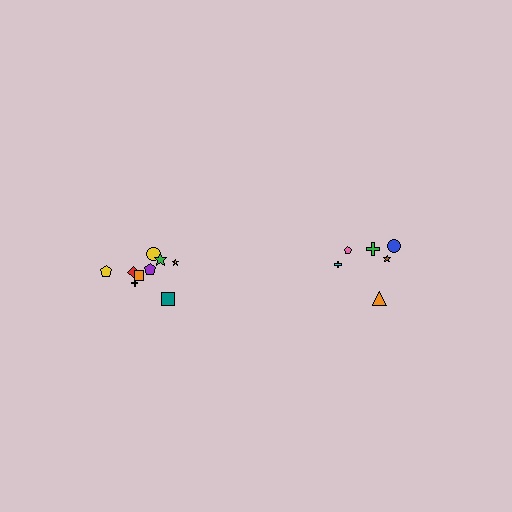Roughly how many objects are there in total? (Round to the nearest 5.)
Roughly 15 objects in total.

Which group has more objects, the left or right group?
The left group.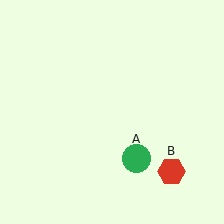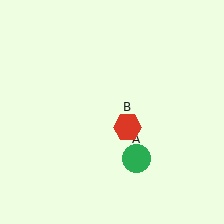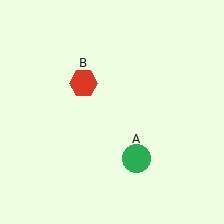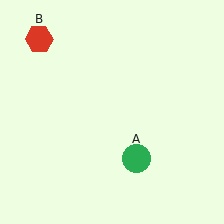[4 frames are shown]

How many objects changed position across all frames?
1 object changed position: red hexagon (object B).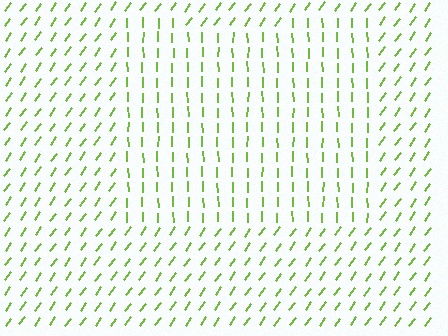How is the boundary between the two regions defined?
The boundary is defined purely by a change in line orientation (approximately 36 degrees difference). All lines are the same color and thickness.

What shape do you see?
I see a rectangle.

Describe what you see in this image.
The image is filled with small lime line segments. A rectangle region in the image has lines oriented differently from the surrounding lines, creating a visible texture boundary.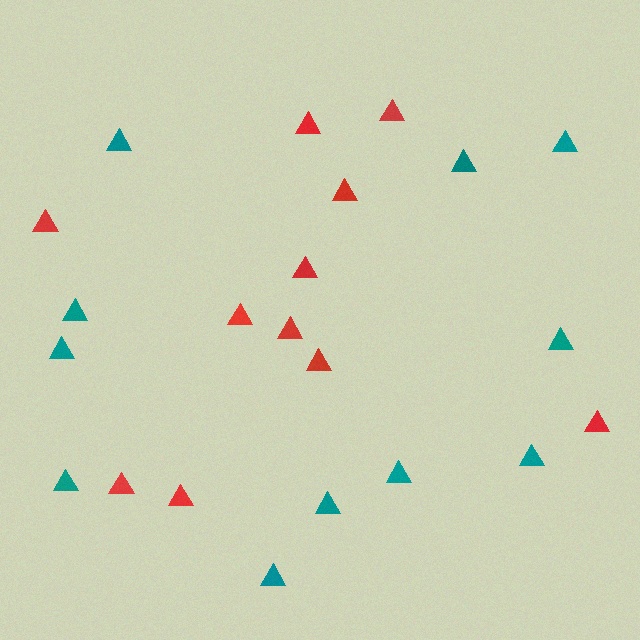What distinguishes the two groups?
There are 2 groups: one group of red triangles (11) and one group of teal triangles (11).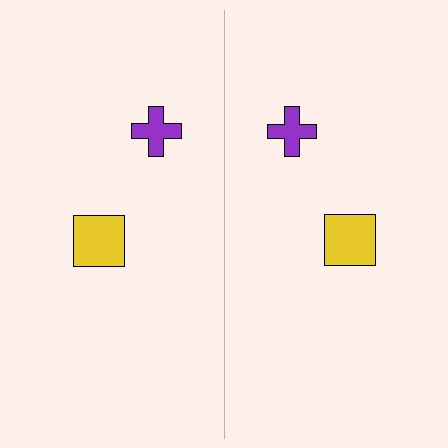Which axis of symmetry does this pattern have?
The pattern has a vertical axis of symmetry running through the center of the image.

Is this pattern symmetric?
Yes, this pattern has bilateral (reflection) symmetry.